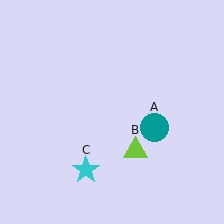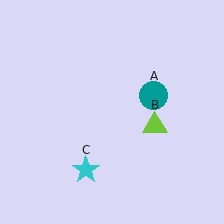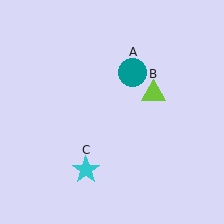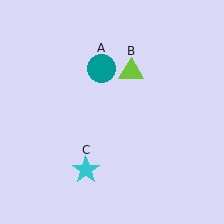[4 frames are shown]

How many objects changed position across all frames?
2 objects changed position: teal circle (object A), lime triangle (object B).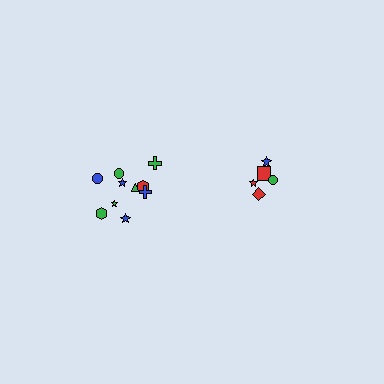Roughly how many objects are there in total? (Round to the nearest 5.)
Roughly 15 objects in total.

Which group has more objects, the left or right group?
The left group.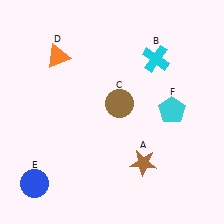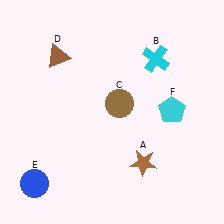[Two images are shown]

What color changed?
The triangle (D) changed from orange in Image 1 to brown in Image 2.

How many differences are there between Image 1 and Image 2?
There is 1 difference between the two images.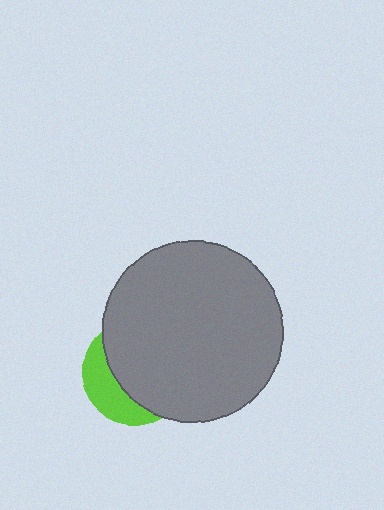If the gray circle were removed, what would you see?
You would see the complete lime circle.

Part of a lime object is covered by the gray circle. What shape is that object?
It is a circle.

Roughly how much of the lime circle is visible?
A small part of it is visible (roughly 32%).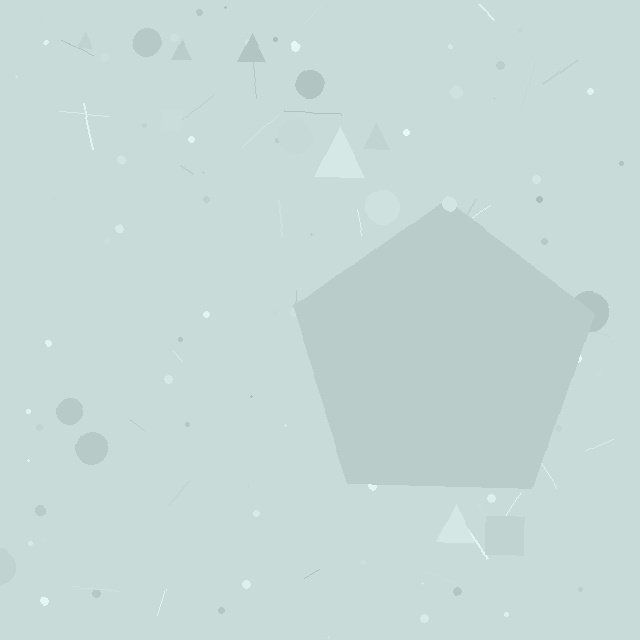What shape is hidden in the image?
A pentagon is hidden in the image.